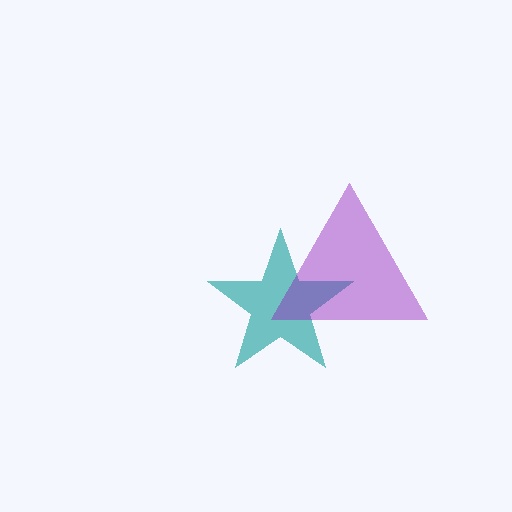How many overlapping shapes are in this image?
There are 2 overlapping shapes in the image.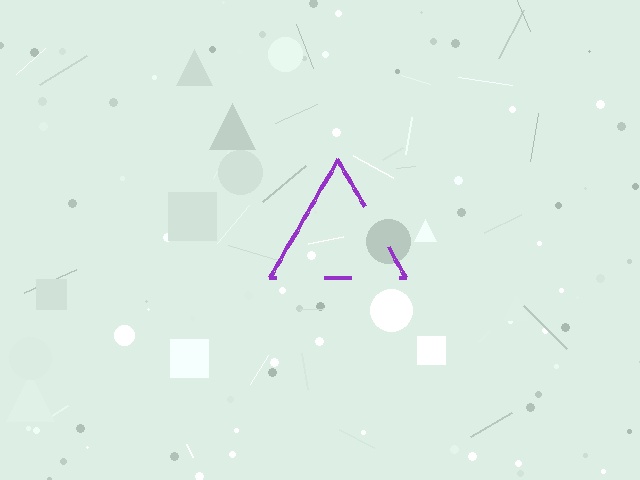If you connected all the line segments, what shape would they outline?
They would outline a triangle.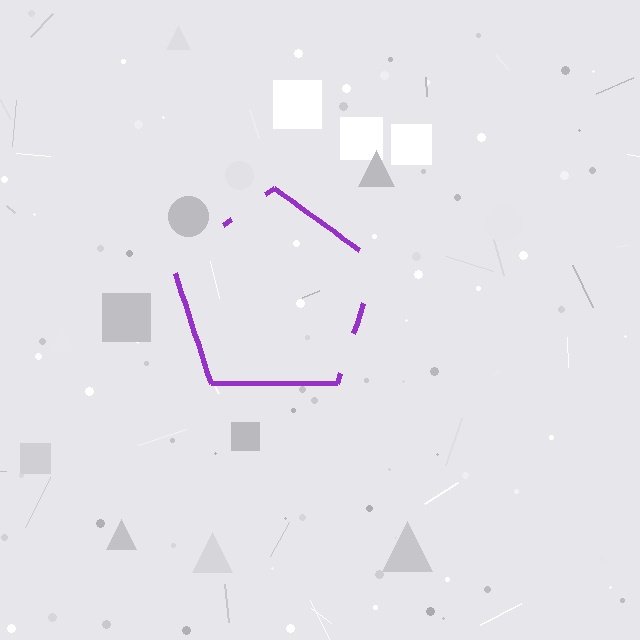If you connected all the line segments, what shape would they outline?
They would outline a pentagon.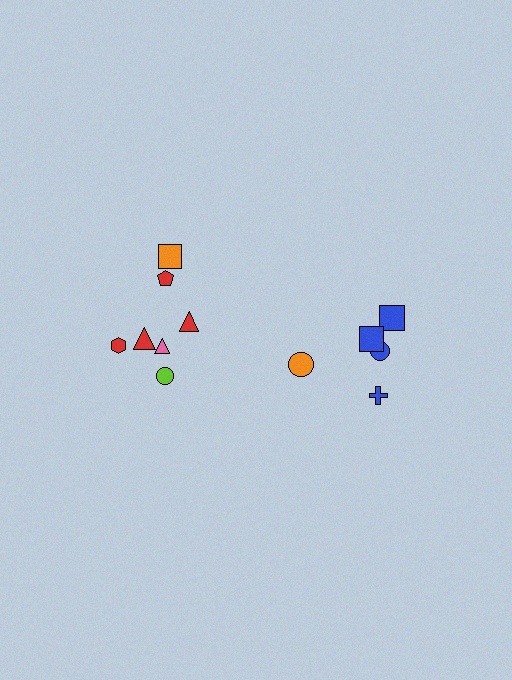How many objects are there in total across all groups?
There are 12 objects.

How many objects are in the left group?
There are 7 objects.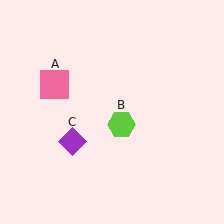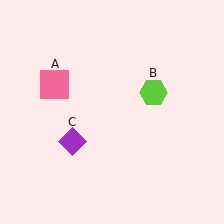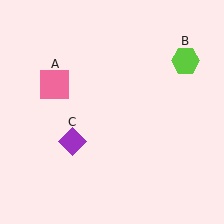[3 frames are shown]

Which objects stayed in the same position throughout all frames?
Pink square (object A) and purple diamond (object C) remained stationary.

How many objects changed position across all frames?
1 object changed position: lime hexagon (object B).